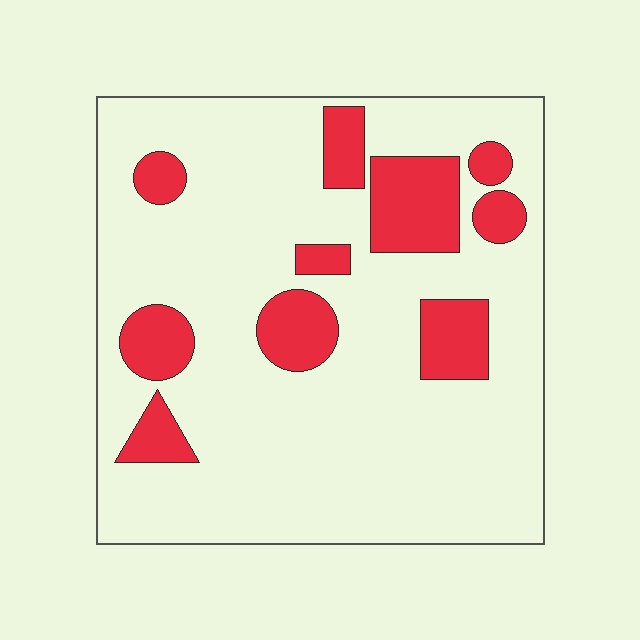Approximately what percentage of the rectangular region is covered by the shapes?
Approximately 20%.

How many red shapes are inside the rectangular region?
10.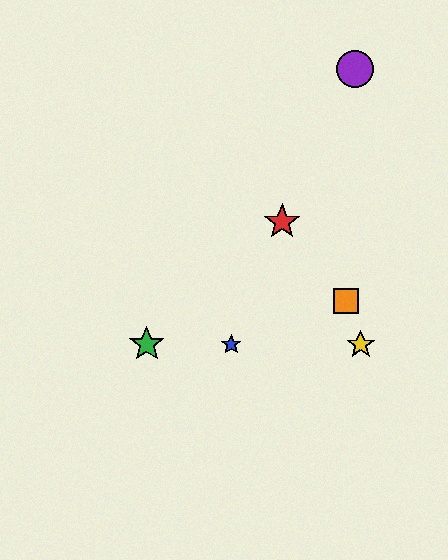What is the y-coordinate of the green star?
The green star is at y≈344.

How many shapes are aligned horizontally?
3 shapes (the blue star, the green star, the yellow star) are aligned horizontally.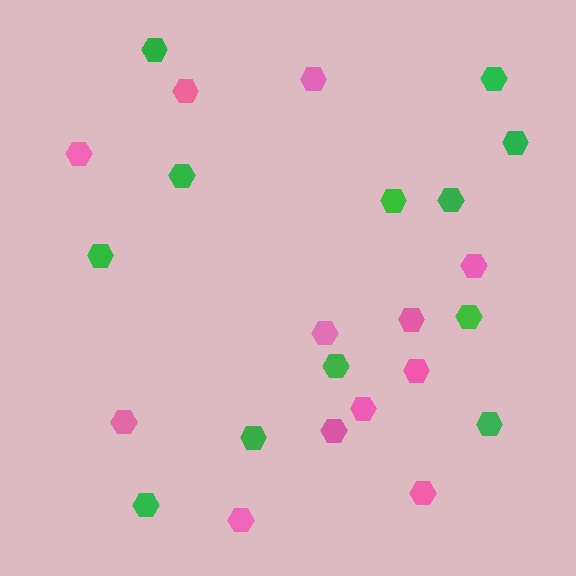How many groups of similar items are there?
There are 2 groups: one group of pink hexagons (12) and one group of green hexagons (12).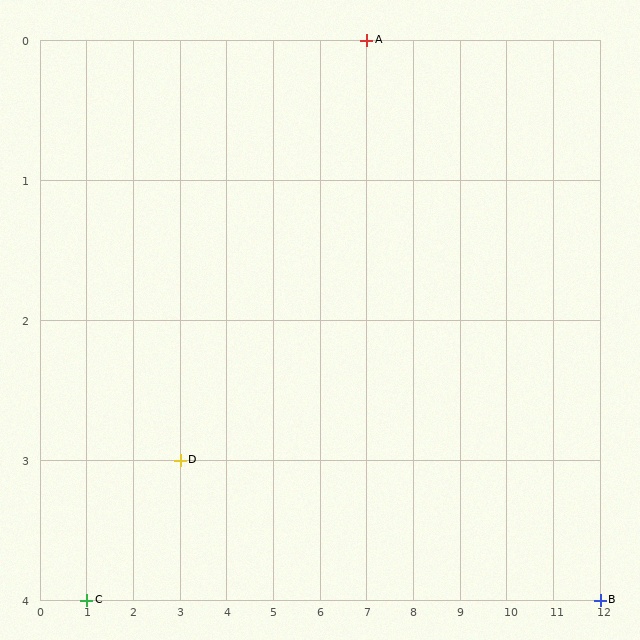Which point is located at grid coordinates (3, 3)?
Point D is at (3, 3).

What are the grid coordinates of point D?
Point D is at grid coordinates (3, 3).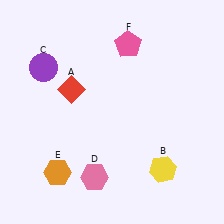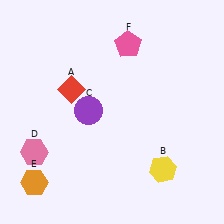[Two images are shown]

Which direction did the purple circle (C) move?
The purple circle (C) moved right.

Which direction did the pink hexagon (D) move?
The pink hexagon (D) moved left.